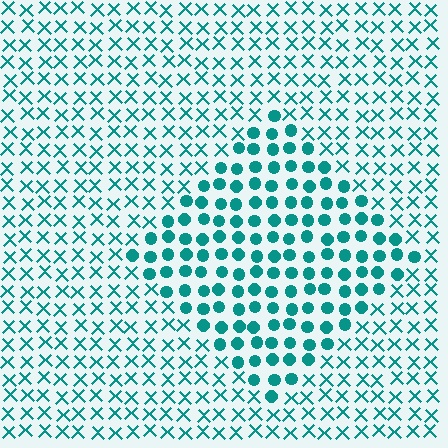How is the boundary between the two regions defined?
The boundary is defined by a change in element shape: circles inside vs. X marks outside. All elements share the same color and spacing.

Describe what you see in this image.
The image is filled with small teal elements arranged in a uniform grid. A diamond-shaped region contains circles, while the surrounding area contains X marks. The boundary is defined purely by the change in element shape.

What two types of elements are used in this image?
The image uses circles inside the diamond region and X marks outside it.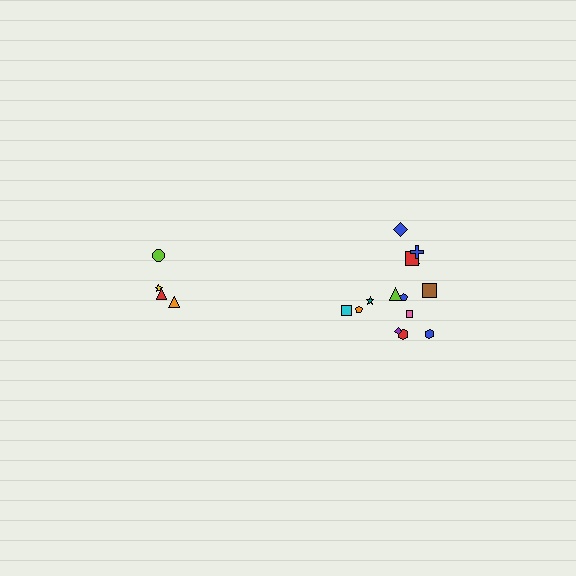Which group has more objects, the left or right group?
The right group.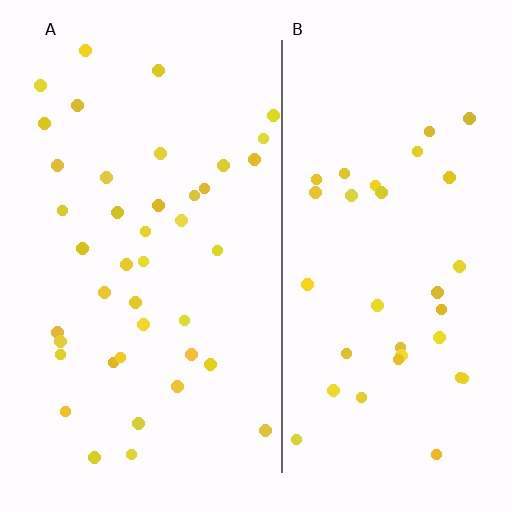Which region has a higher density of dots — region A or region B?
A (the left).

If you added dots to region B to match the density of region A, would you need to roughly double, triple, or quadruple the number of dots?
Approximately double.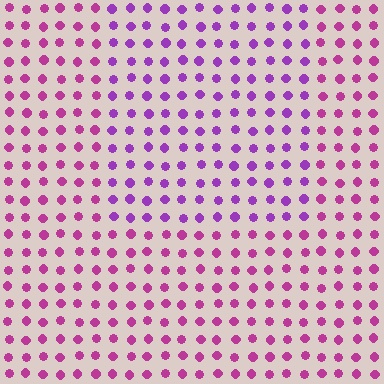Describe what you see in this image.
The image is filled with small magenta elements in a uniform arrangement. A rectangle-shaped region is visible where the elements are tinted to a slightly different hue, forming a subtle color boundary.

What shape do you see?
I see a rectangle.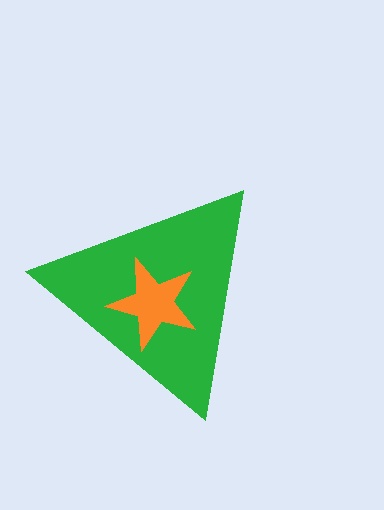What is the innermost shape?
The orange star.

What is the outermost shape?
The green triangle.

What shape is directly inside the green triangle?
The orange star.